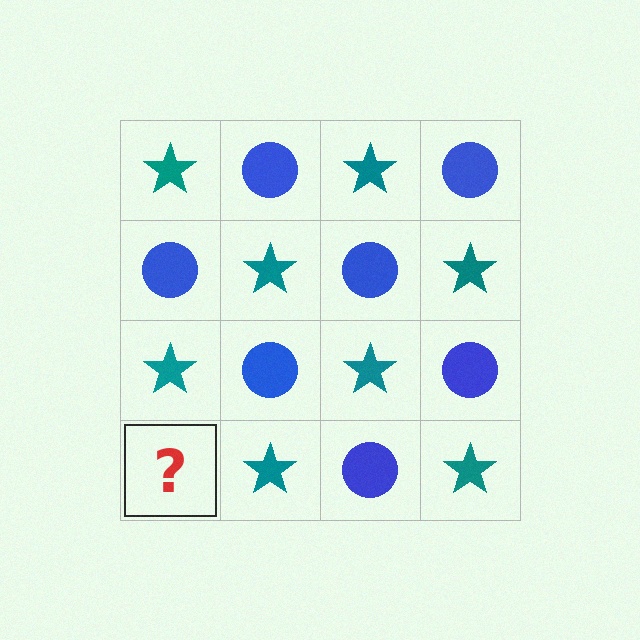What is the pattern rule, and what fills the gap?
The rule is that it alternates teal star and blue circle in a checkerboard pattern. The gap should be filled with a blue circle.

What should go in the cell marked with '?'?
The missing cell should contain a blue circle.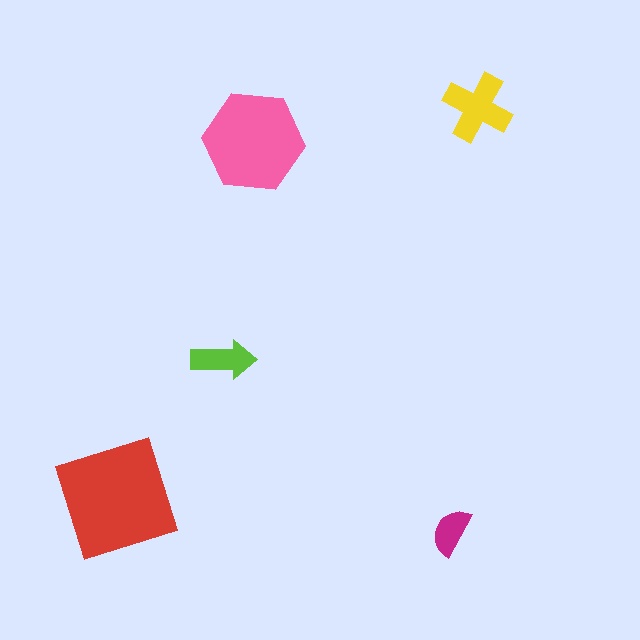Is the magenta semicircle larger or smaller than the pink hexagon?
Smaller.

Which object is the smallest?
The magenta semicircle.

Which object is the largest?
The red square.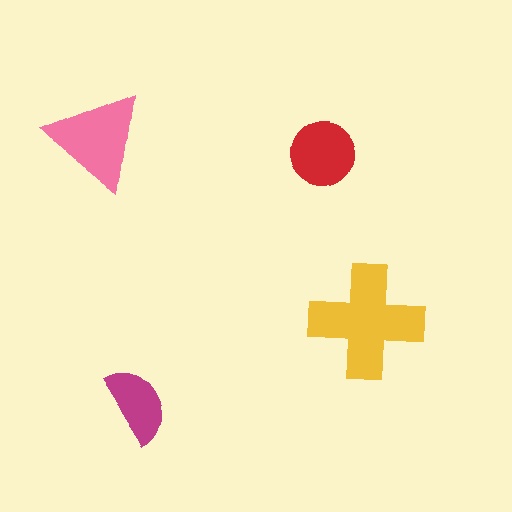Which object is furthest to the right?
The yellow cross is rightmost.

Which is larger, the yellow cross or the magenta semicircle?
The yellow cross.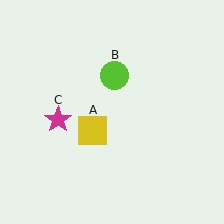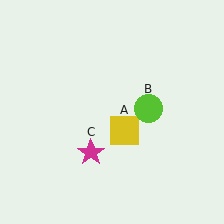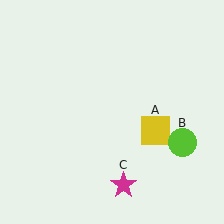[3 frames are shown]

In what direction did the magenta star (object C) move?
The magenta star (object C) moved down and to the right.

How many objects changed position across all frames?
3 objects changed position: yellow square (object A), lime circle (object B), magenta star (object C).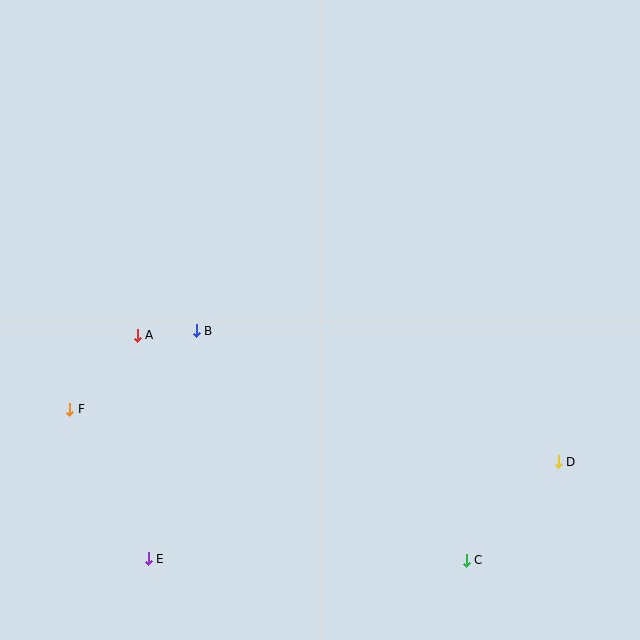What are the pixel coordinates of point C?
Point C is at (466, 560).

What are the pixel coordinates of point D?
Point D is at (558, 462).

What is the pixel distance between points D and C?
The distance between D and C is 135 pixels.